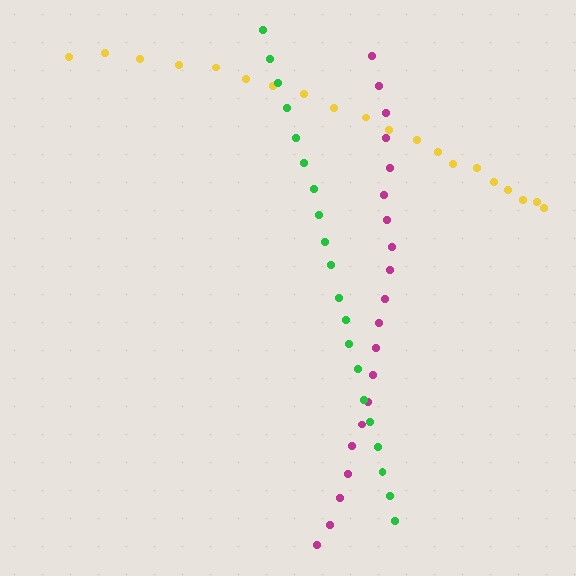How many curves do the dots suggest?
There are 3 distinct paths.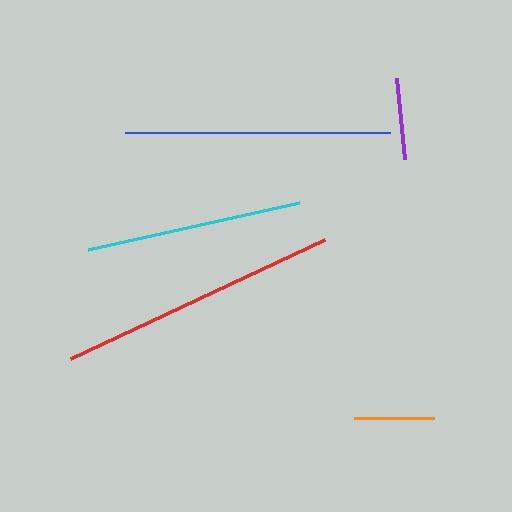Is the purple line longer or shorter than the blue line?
The blue line is longer than the purple line.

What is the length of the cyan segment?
The cyan segment is approximately 216 pixels long.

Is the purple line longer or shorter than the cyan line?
The cyan line is longer than the purple line.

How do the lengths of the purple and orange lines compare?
The purple and orange lines are approximately the same length.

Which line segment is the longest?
The red line is the longest at approximately 280 pixels.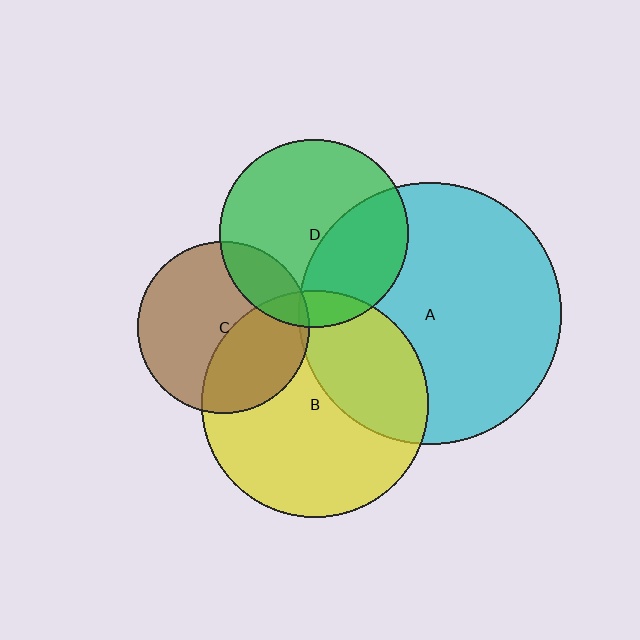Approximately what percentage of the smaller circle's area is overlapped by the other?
Approximately 35%.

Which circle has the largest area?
Circle A (cyan).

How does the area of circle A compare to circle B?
Approximately 1.3 times.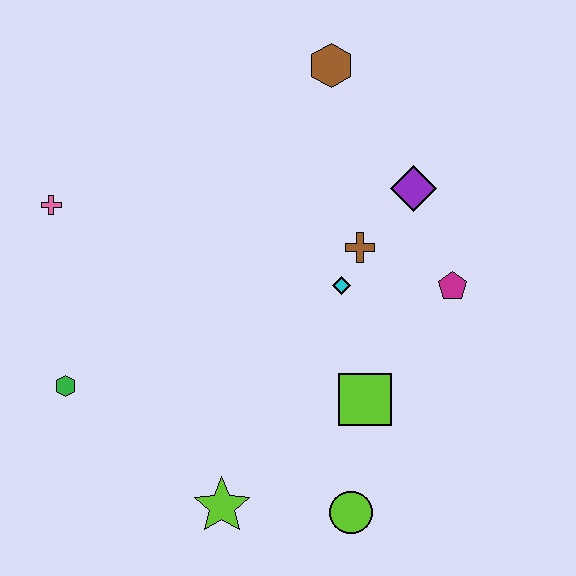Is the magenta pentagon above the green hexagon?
Yes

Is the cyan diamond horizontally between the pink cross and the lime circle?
Yes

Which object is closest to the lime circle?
The lime square is closest to the lime circle.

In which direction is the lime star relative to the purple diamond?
The lime star is below the purple diamond.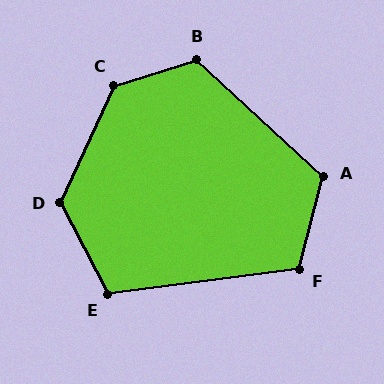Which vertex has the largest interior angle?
C, at approximately 132 degrees.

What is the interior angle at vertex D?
Approximately 128 degrees (obtuse).